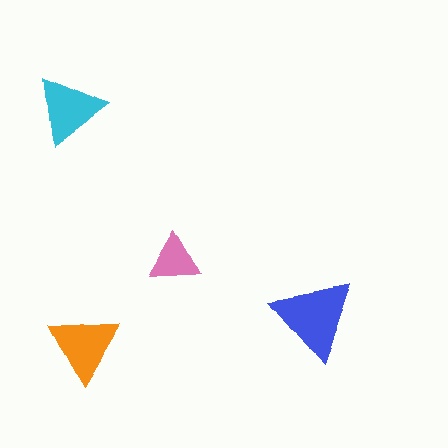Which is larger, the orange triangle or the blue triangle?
The blue one.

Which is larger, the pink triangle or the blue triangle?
The blue one.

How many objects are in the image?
There are 4 objects in the image.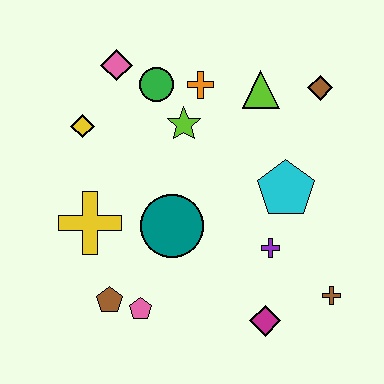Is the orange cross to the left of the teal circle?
No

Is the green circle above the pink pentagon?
Yes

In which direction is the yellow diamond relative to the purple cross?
The yellow diamond is to the left of the purple cross.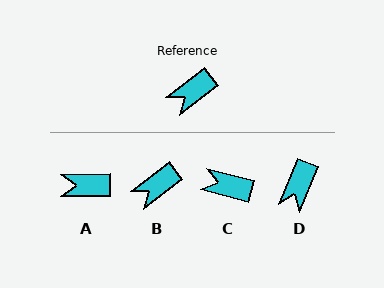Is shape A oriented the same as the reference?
No, it is off by about 37 degrees.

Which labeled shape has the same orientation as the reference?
B.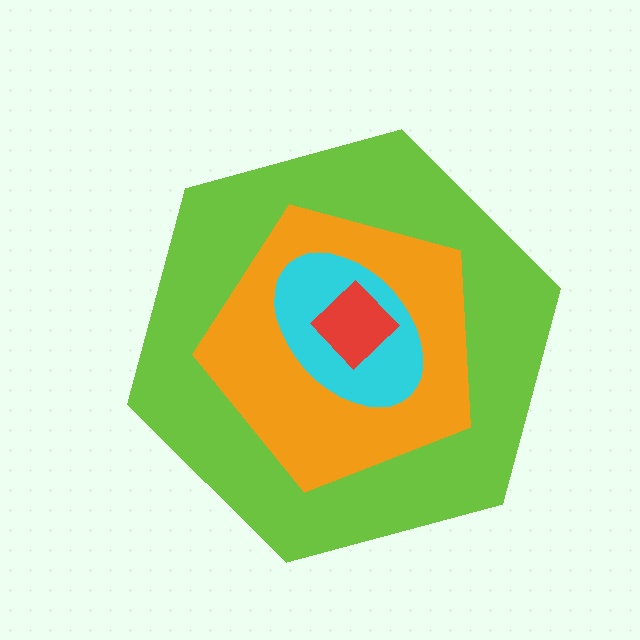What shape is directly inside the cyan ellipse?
The red diamond.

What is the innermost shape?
The red diamond.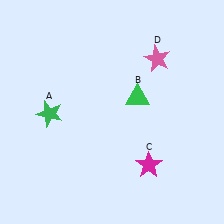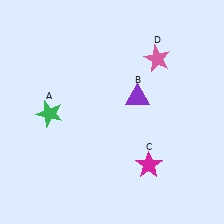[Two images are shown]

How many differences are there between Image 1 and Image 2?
There is 1 difference between the two images.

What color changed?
The triangle (B) changed from green in Image 1 to purple in Image 2.